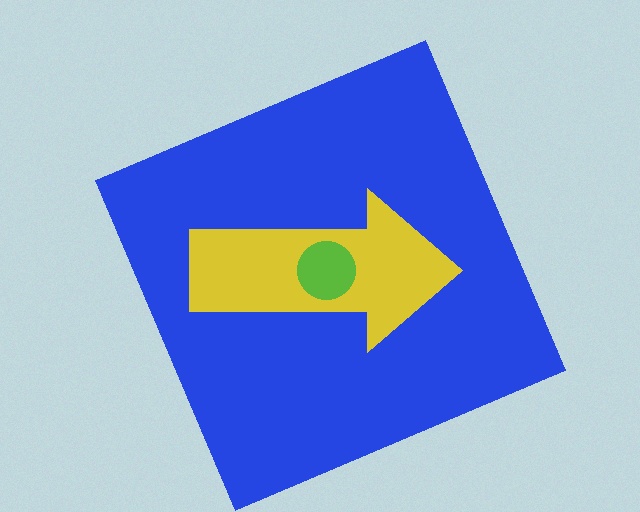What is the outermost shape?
The blue square.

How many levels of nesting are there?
3.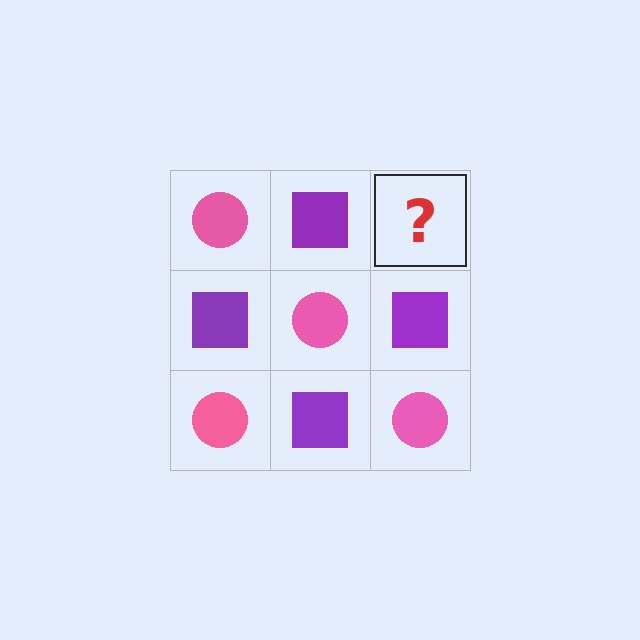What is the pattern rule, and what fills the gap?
The rule is that it alternates pink circle and purple square in a checkerboard pattern. The gap should be filled with a pink circle.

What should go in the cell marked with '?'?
The missing cell should contain a pink circle.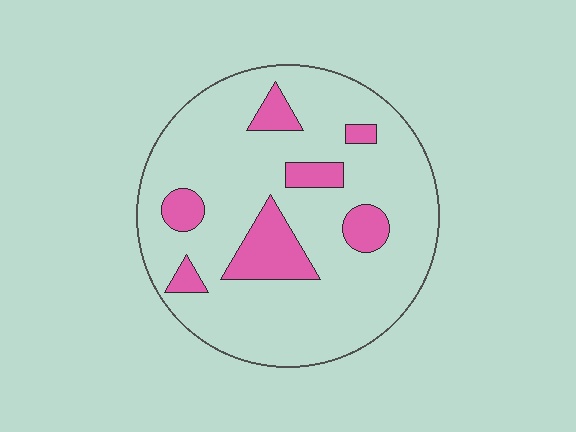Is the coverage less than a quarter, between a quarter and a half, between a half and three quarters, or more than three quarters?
Less than a quarter.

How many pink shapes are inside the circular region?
7.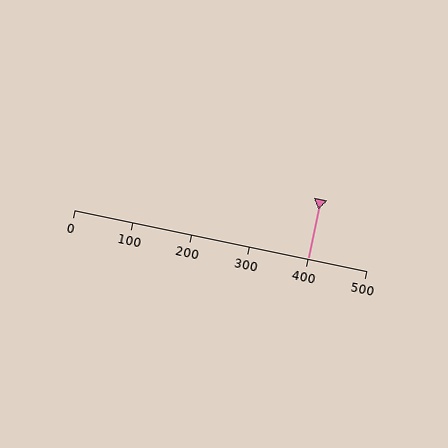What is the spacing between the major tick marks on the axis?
The major ticks are spaced 100 apart.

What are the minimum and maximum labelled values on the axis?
The axis runs from 0 to 500.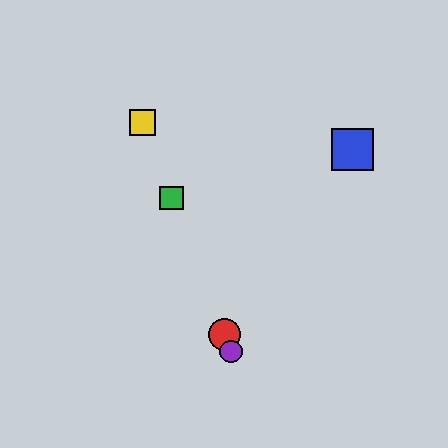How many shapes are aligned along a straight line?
4 shapes (the red circle, the green square, the yellow square, the purple circle) are aligned along a straight line.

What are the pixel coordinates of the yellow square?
The yellow square is at (142, 122).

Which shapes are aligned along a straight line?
The red circle, the green square, the yellow square, the purple circle are aligned along a straight line.